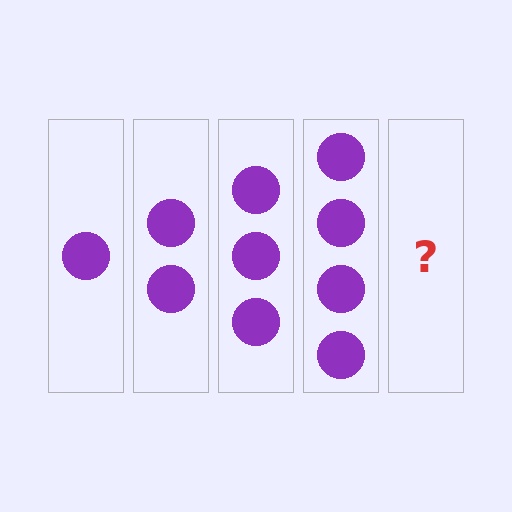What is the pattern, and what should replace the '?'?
The pattern is that each step adds one more circle. The '?' should be 5 circles.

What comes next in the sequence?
The next element should be 5 circles.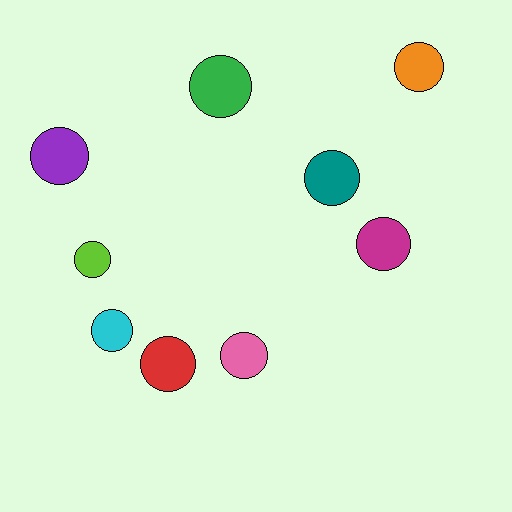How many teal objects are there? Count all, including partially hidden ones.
There is 1 teal object.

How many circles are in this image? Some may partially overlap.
There are 9 circles.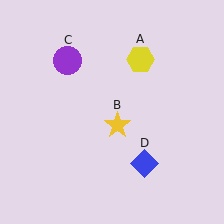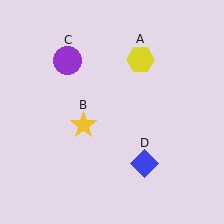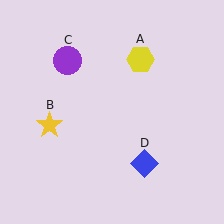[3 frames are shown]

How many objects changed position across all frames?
1 object changed position: yellow star (object B).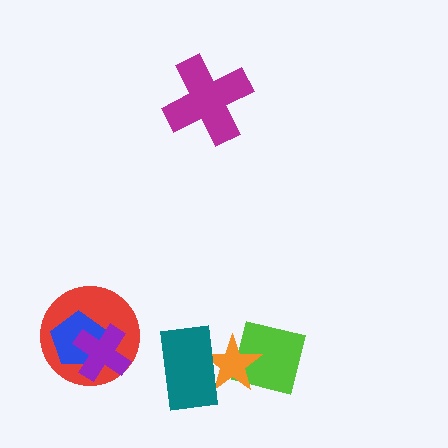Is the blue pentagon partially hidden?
Yes, it is partially covered by another shape.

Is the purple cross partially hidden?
No, no other shape covers it.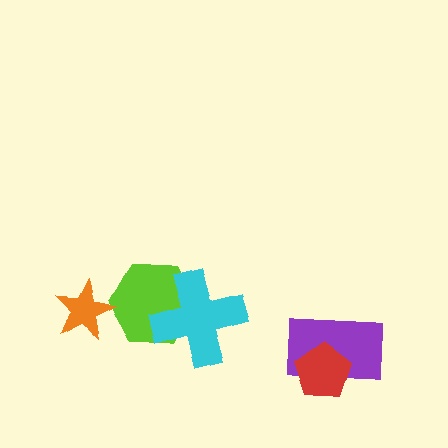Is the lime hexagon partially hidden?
Yes, it is partially covered by another shape.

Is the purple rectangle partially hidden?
Yes, it is partially covered by another shape.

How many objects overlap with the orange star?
1 object overlaps with the orange star.